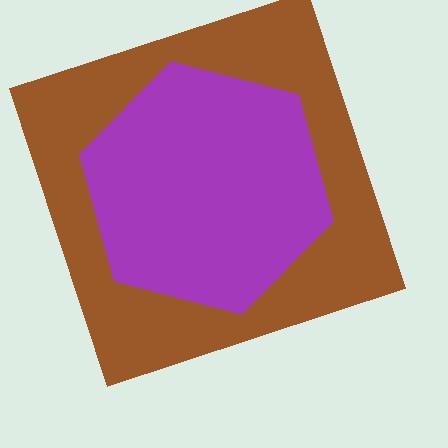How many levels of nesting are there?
2.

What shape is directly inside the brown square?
The purple hexagon.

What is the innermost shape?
The purple hexagon.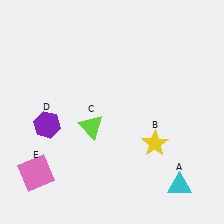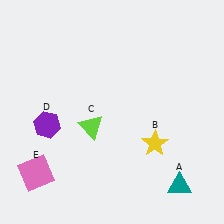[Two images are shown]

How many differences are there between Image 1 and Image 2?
There is 1 difference between the two images.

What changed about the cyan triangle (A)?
In Image 1, A is cyan. In Image 2, it changed to teal.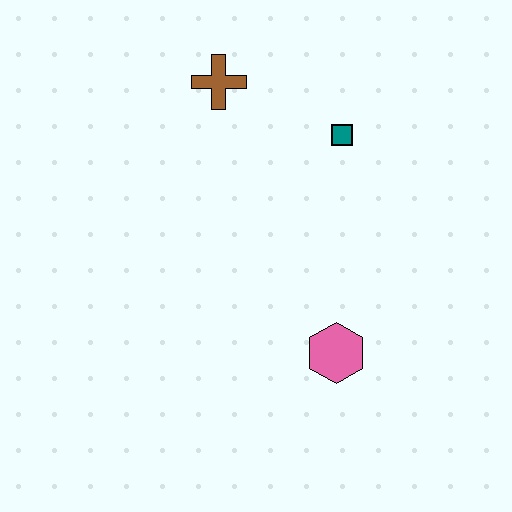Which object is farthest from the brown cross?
The pink hexagon is farthest from the brown cross.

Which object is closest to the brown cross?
The teal square is closest to the brown cross.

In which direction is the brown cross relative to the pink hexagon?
The brown cross is above the pink hexagon.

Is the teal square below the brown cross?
Yes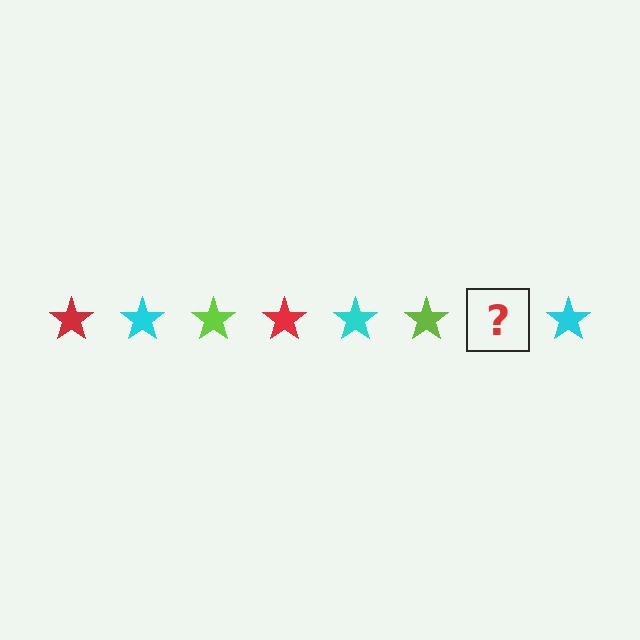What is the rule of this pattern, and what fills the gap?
The rule is that the pattern cycles through red, cyan, lime stars. The gap should be filled with a red star.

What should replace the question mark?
The question mark should be replaced with a red star.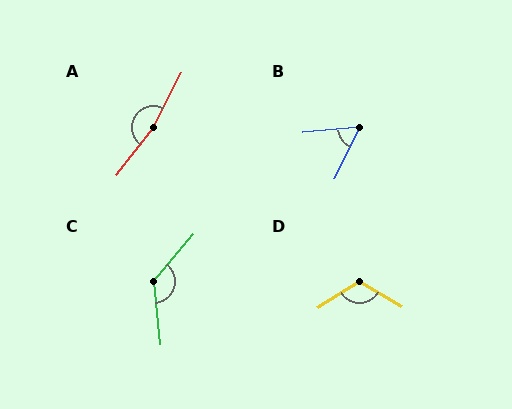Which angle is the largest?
A, at approximately 169 degrees.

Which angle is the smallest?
B, at approximately 58 degrees.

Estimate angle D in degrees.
Approximately 118 degrees.